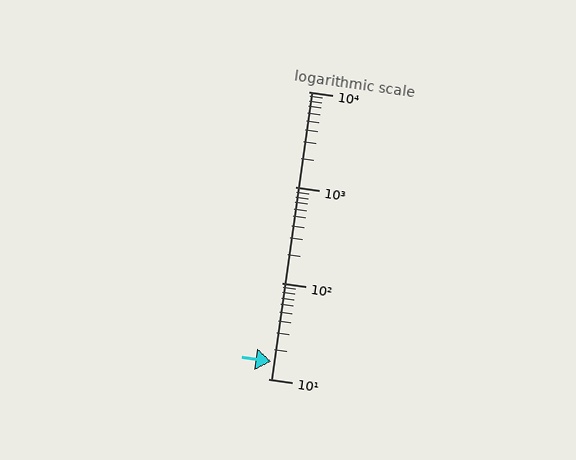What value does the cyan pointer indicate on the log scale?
The pointer indicates approximately 15.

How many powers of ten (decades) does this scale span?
The scale spans 3 decades, from 10 to 10000.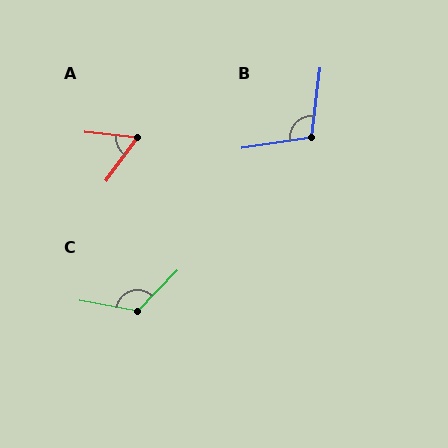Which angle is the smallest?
A, at approximately 60 degrees.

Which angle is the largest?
C, at approximately 124 degrees.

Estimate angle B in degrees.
Approximately 106 degrees.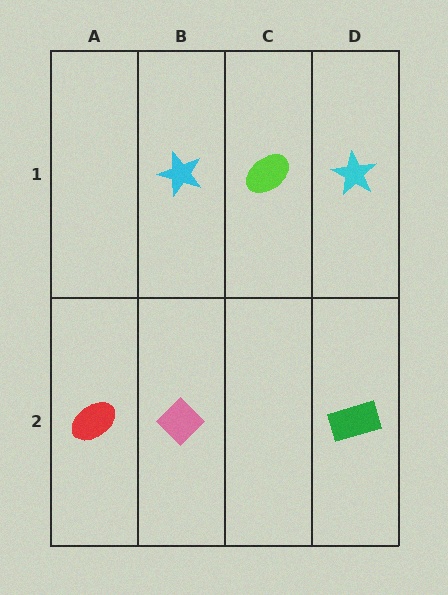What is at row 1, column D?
A cyan star.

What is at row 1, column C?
A lime ellipse.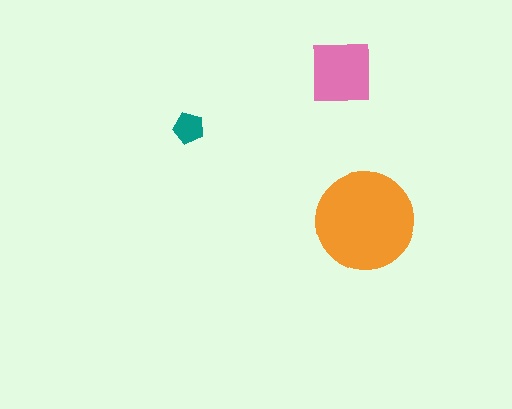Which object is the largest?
The orange circle.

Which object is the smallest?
The teal pentagon.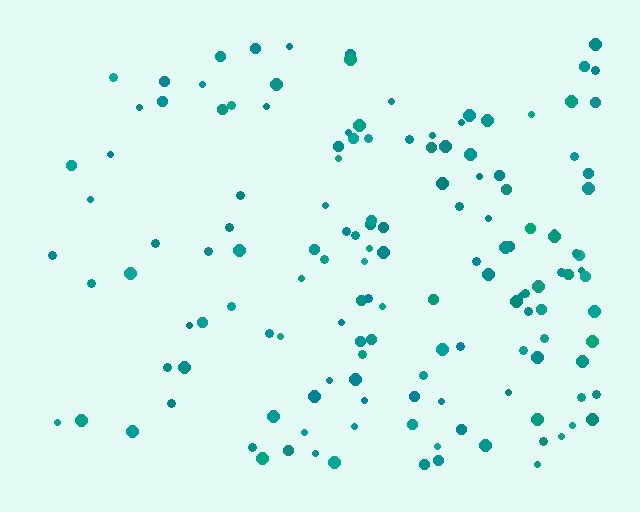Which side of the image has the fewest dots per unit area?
The left.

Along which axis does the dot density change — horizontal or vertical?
Horizontal.